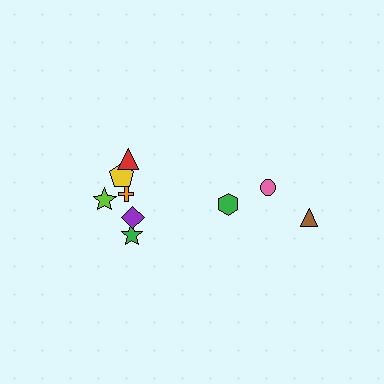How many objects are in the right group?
There are 3 objects.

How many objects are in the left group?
There are 6 objects.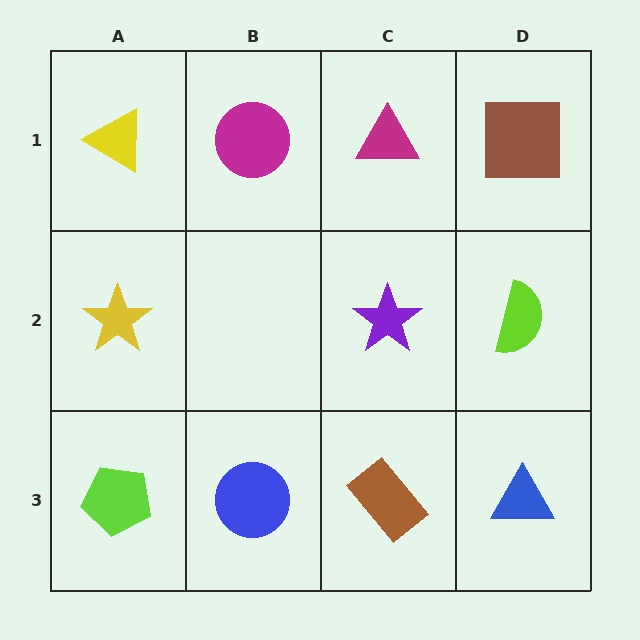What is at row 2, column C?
A purple star.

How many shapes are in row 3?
4 shapes.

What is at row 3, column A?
A lime pentagon.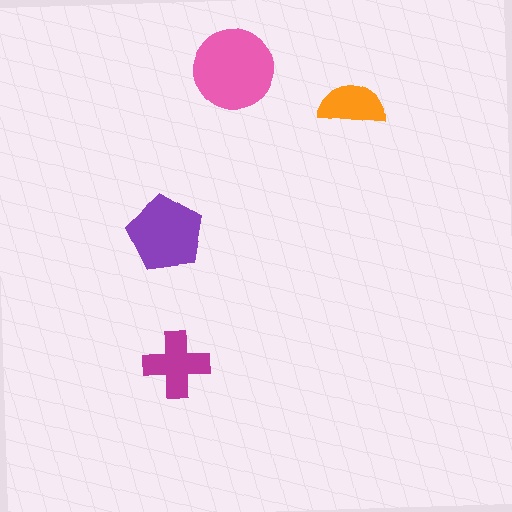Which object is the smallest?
The orange semicircle.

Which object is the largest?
The pink circle.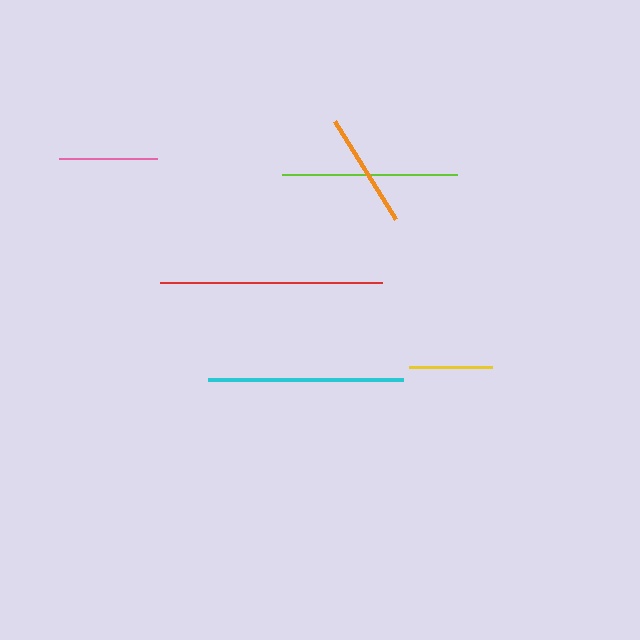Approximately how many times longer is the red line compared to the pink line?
The red line is approximately 2.3 times the length of the pink line.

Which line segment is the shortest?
The yellow line is the shortest at approximately 84 pixels.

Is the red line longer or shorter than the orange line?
The red line is longer than the orange line.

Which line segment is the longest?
The red line is the longest at approximately 221 pixels.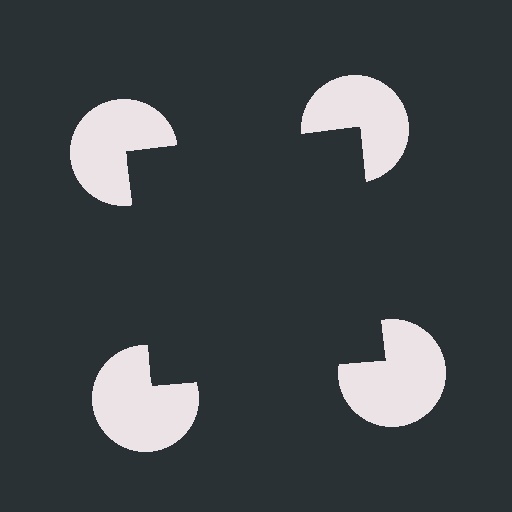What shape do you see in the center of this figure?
An illusory square — its edges are inferred from the aligned wedge cuts in the pac-man discs, not physically drawn.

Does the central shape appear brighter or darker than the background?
It typically appears slightly darker than the background, even though no actual brightness change is drawn.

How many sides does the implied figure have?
4 sides.